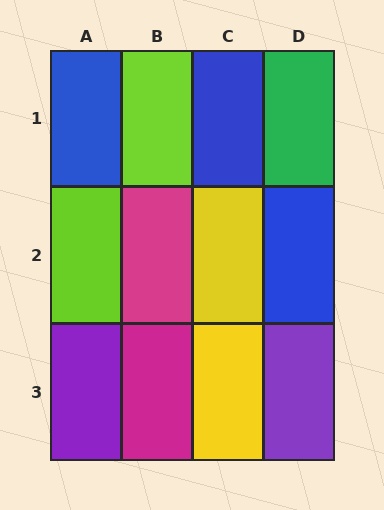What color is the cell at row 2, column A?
Lime.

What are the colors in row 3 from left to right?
Purple, magenta, yellow, purple.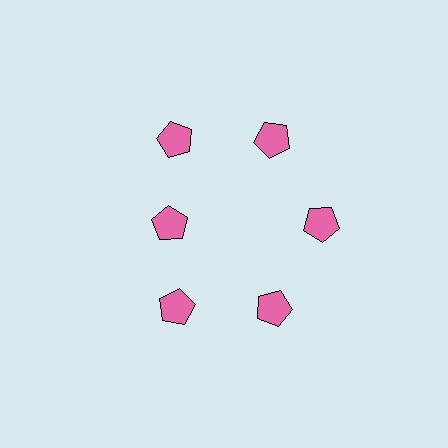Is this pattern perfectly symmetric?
No. The 6 pink pentagons are arranged in a ring, but one element near the 9 o'clock position is pulled inward toward the center, breaking the 6-fold rotational symmetry.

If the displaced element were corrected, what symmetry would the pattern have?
It would have 6-fold rotational symmetry — the pattern would map onto itself every 60 degrees.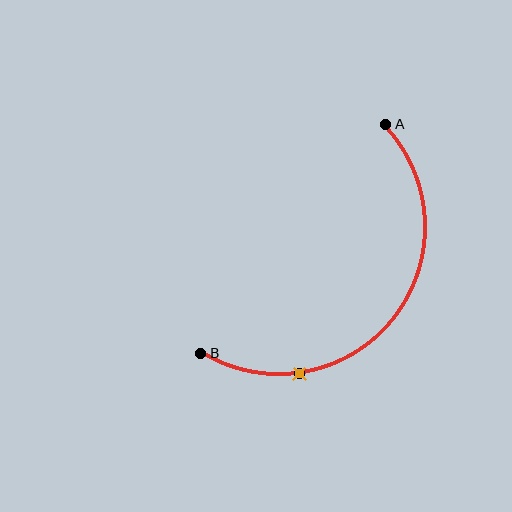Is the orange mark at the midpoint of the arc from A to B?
No. The orange mark lies on the arc but is closer to endpoint B. The arc midpoint would be at the point on the curve equidistant along the arc from both A and B.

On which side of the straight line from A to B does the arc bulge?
The arc bulges below and to the right of the straight line connecting A and B.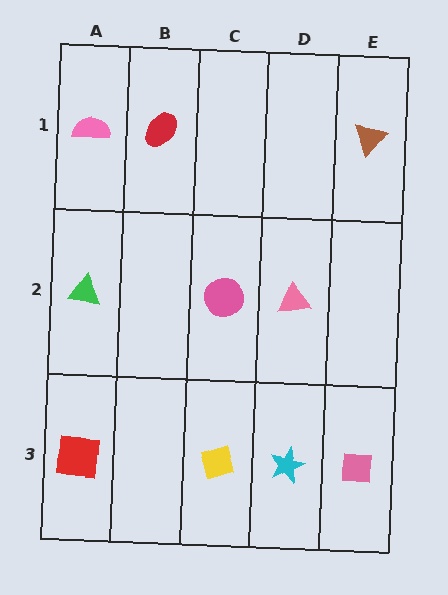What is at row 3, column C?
A yellow diamond.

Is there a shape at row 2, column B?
No, that cell is empty.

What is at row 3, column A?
A red square.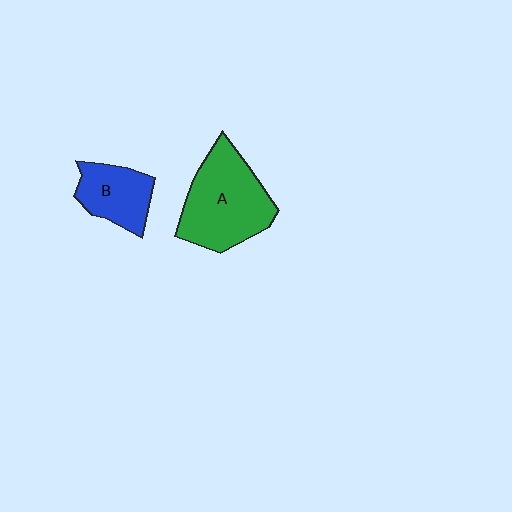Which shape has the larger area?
Shape A (green).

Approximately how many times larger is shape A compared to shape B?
Approximately 1.8 times.